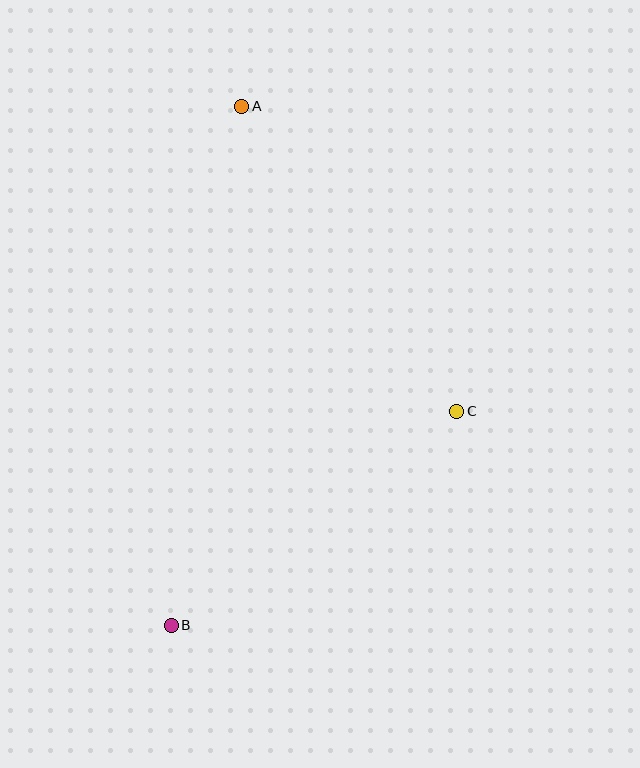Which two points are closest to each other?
Points B and C are closest to each other.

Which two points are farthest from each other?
Points A and B are farthest from each other.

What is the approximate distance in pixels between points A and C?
The distance between A and C is approximately 373 pixels.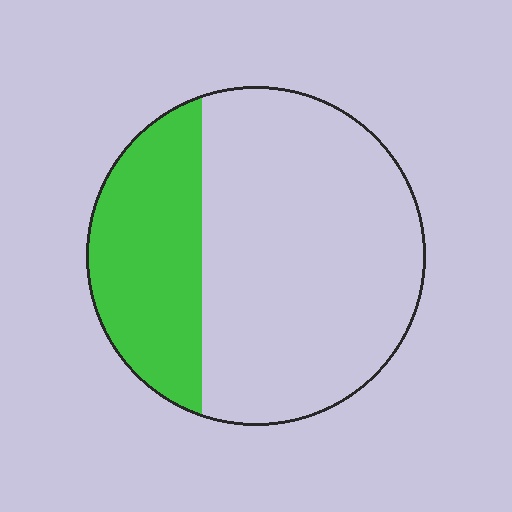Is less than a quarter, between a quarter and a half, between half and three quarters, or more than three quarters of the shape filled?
Between a quarter and a half.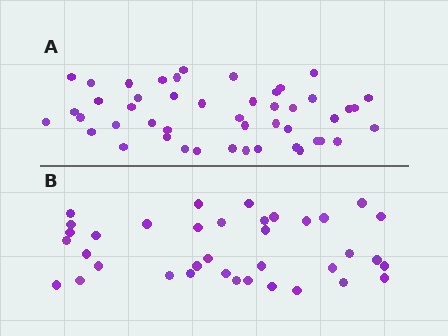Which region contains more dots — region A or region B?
Region A (the top region) has more dots.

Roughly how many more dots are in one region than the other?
Region A has roughly 10 or so more dots than region B.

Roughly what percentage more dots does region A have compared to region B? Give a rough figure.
About 25% more.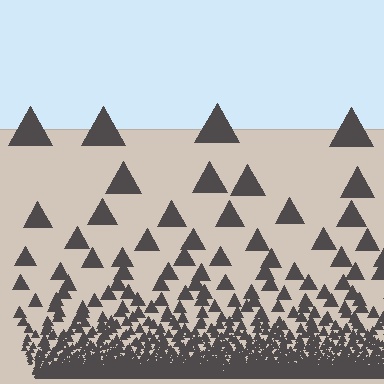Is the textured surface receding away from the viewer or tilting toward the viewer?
The surface appears to tilt toward the viewer. Texture elements get larger and sparser toward the top.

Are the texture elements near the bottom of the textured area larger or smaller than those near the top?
Smaller. The gradient is inverted — elements near the bottom are smaller and denser.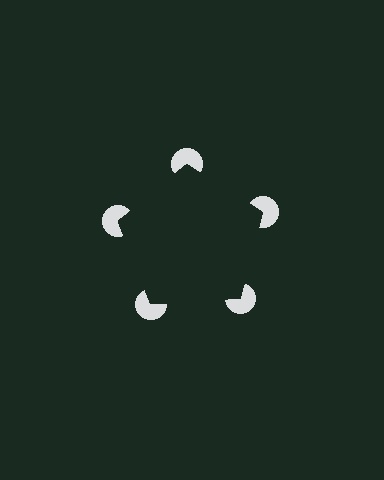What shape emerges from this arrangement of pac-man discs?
An illusory pentagon — its edges are inferred from the aligned wedge cuts in the pac-man discs, not physically drawn.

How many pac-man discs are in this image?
There are 5 — one at each vertex of the illusory pentagon.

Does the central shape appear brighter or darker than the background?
It typically appears slightly darker than the background, even though no actual brightness change is drawn.